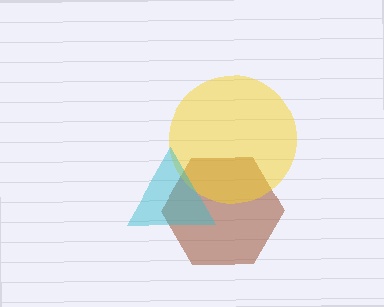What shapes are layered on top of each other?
The layered shapes are: a brown hexagon, a yellow circle, a cyan triangle.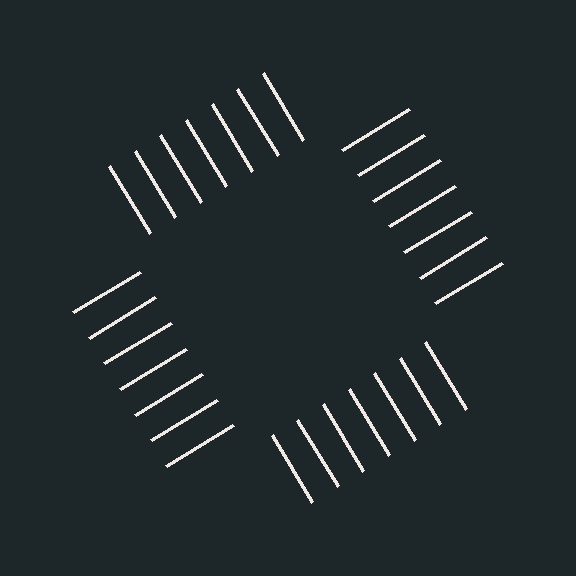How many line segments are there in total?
28 — 7 along each of the 4 edges.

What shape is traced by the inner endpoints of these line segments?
An illusory square — the line segments terminate on its edges but no continuous stroke is drawn.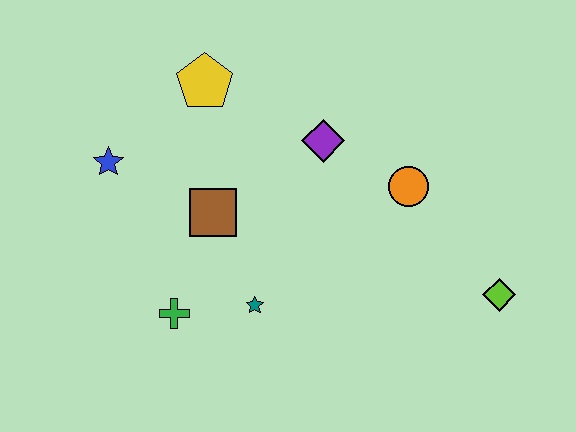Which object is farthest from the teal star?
The lime diamond is farthest from the teal star.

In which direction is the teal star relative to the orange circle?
The teal star is to the left of the orange circle.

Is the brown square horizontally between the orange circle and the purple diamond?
No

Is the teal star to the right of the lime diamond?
No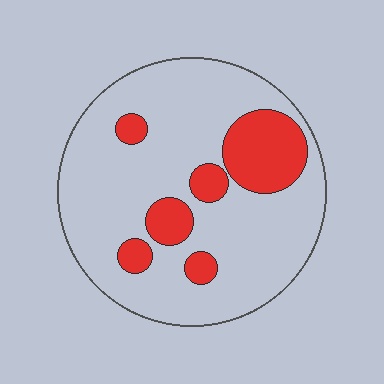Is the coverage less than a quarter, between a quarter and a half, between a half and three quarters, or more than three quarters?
Less than a quarter.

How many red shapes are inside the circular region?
6.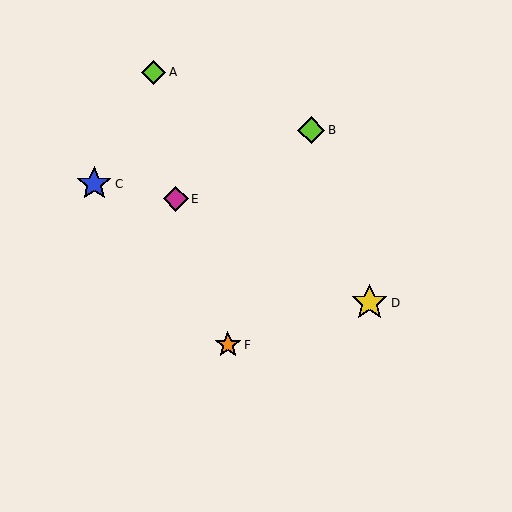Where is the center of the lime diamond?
The center of the lime diamond is at (311, 130).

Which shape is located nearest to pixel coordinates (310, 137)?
The lime diamond (labeled B) at (311, 130) is nearest to that location.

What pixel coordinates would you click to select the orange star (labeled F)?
Click at (228, 345) to select the orange star F.